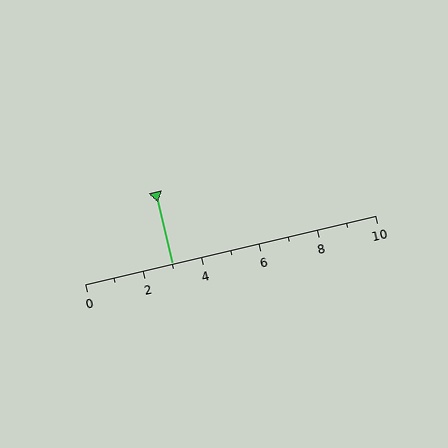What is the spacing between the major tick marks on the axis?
The major ticks are spaced 2 apart.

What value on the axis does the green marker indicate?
The marker indicates approximately 3.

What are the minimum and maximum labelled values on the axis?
The axis runs from 0 to 10.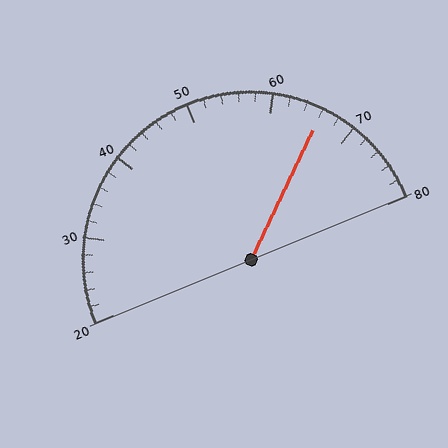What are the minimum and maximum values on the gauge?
The gauge ranges from 20 to 80.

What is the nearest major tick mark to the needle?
The nearest major tick mark is 70.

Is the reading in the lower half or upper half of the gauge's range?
The reading is in the upper half of the range (20 to 80).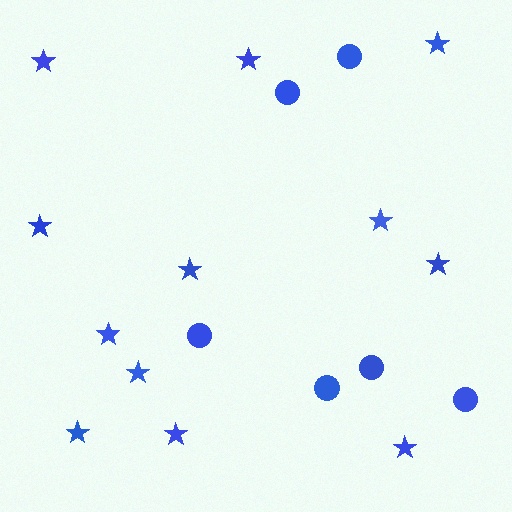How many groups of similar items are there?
There are 2 groups: one group of circles (6) and one group of stars (12).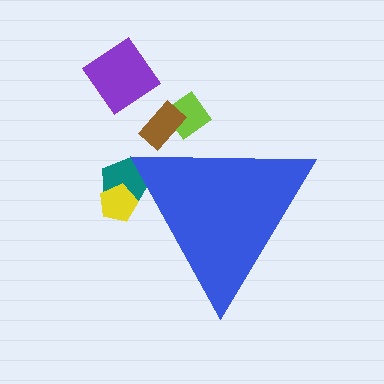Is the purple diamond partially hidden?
No, the purple diamond is fully visible.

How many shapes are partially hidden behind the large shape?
4 shapes are partially hidden.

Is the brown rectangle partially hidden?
Yes, the brown rectangle is partially hidden behind the blue triangle.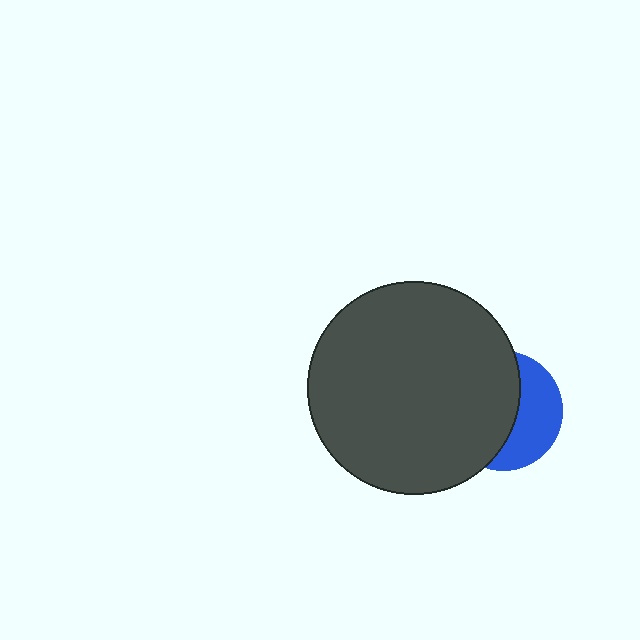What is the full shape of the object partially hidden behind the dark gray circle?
The partially hidden object is a blue circle.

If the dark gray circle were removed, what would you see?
You would see the complete blue circle.